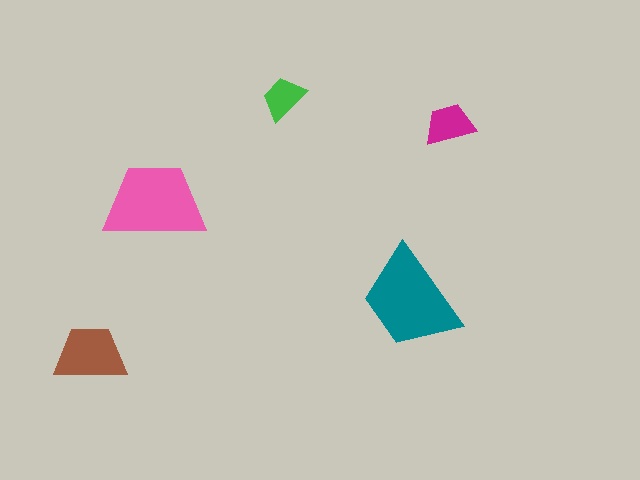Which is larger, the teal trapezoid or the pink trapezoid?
The teal one.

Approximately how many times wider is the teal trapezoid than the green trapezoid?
About 2.5 times wider.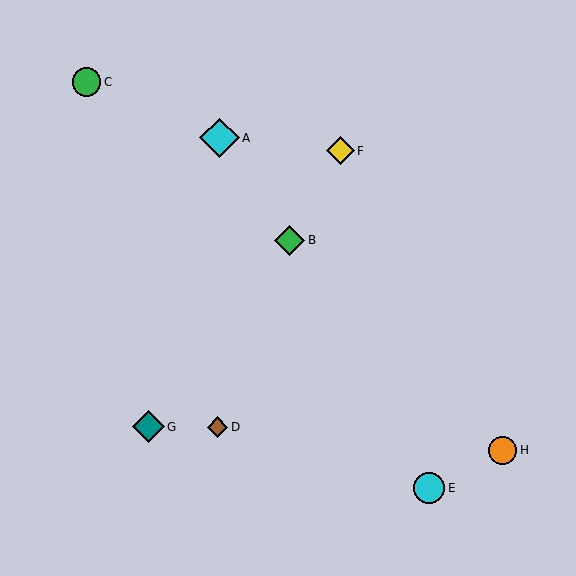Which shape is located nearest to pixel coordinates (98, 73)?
The green circle (labeled C) at (87, 82) is nearest to that location.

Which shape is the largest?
The cyan diamond (labeled A) is the largest.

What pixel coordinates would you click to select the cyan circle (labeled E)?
Click at (429, 488) to select the cyan circle E.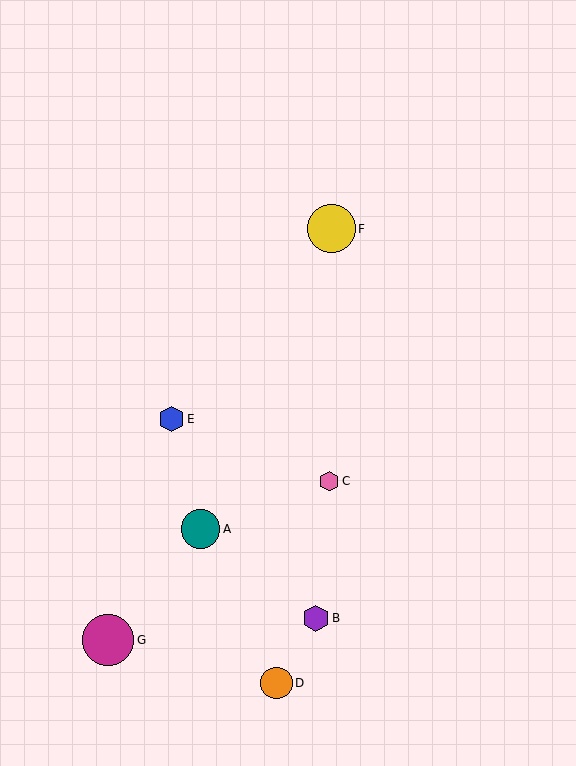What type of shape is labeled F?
Shape F is a yellow circle.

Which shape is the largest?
The magenta circle (labeled G) is the largest.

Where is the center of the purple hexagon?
The center of the purple hexagon is at (316, 618).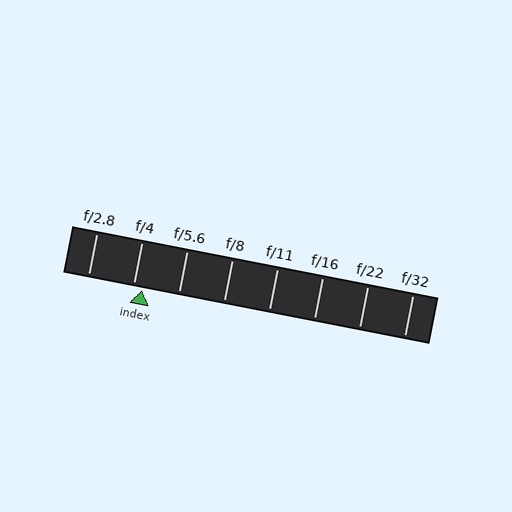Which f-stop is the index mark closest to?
The index mark is closest to f/4.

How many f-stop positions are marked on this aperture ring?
There are 8 f-stop positions marked.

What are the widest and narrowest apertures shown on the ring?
The widest aperture shown is f/2.8 and the narrowest is f/32.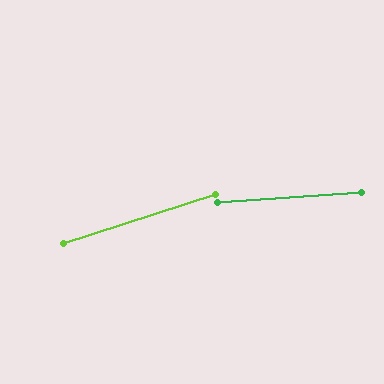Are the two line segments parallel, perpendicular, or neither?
Neither parallel nor perpendicular — they differ by about 14°.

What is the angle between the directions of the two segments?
Approximately 14 degrees.